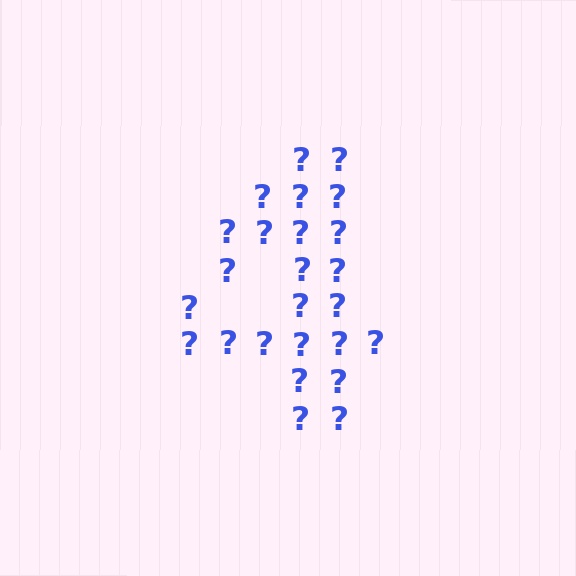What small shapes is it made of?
It is made of small question marks.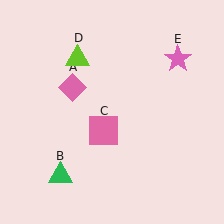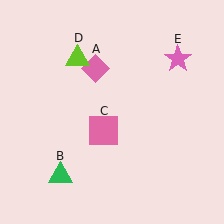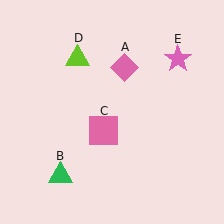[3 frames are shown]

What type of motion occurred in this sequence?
The pink diamond (object A) rotated clockwise around the center of the scene.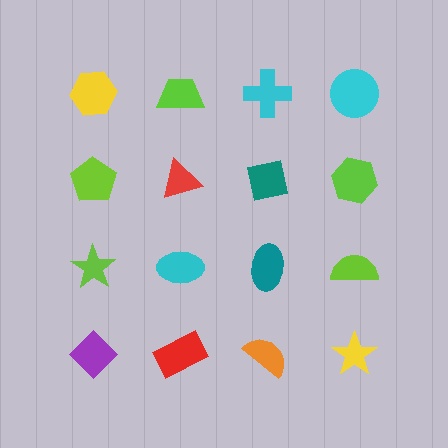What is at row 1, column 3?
A cyan cross.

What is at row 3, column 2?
A cyan ellipse.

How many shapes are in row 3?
4 shapes.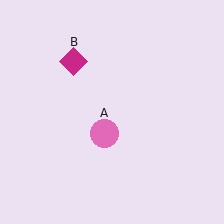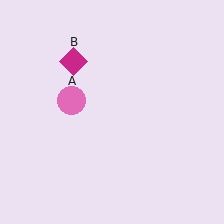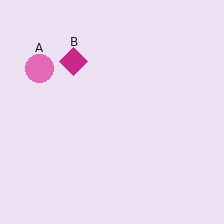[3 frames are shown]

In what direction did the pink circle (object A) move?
The pink circle (object A) moved up and to the left.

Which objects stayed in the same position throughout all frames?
Magenta diamond (object B) remained stationary.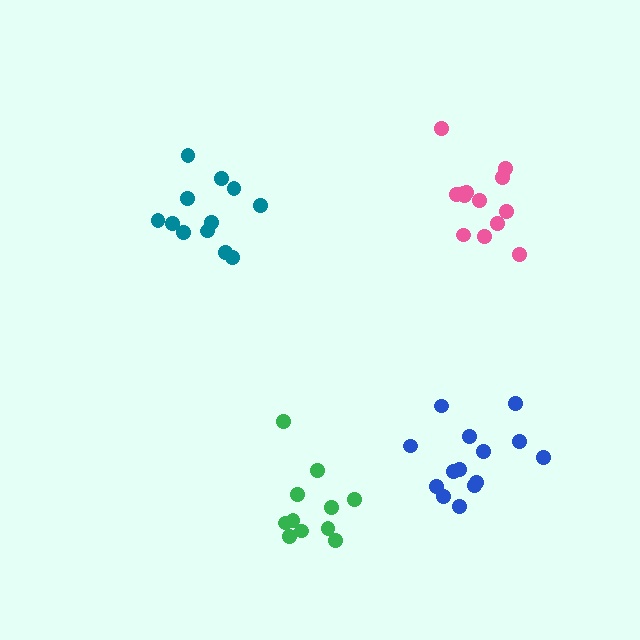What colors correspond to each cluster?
The clusters are colored: pink, teal, green, blue.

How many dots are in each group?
Group 1: 13 dots, Group 2: 12 dots, Group 3: 11 dots, Group 4: 14 dots (50 total).